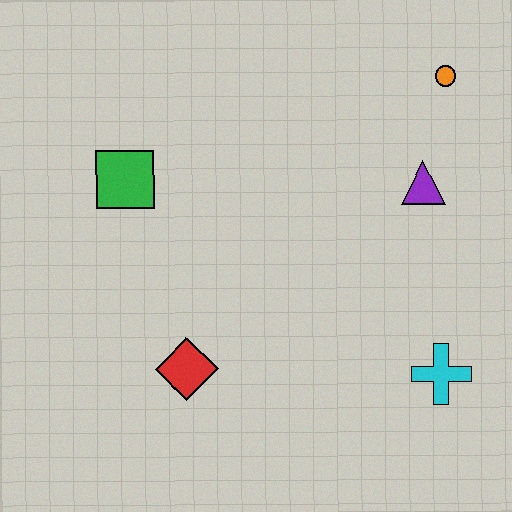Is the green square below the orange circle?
Yes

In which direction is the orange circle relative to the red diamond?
The orange circle is above the red diamond.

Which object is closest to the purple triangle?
The orange circle is closest to the purple triangle.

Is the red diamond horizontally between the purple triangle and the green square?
Yes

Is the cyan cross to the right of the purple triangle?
Yes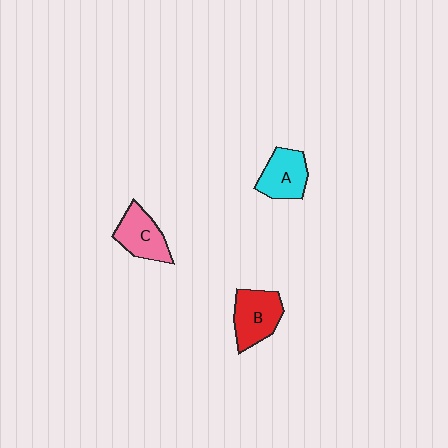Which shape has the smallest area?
Shape A (cyan).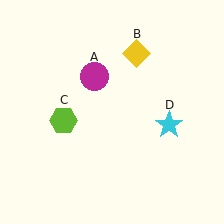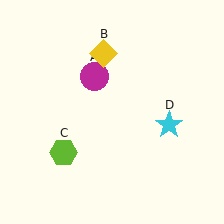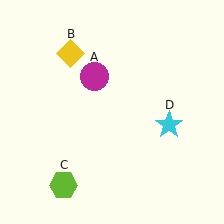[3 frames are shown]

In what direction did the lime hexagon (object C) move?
The lime hexagon (object C) moved down.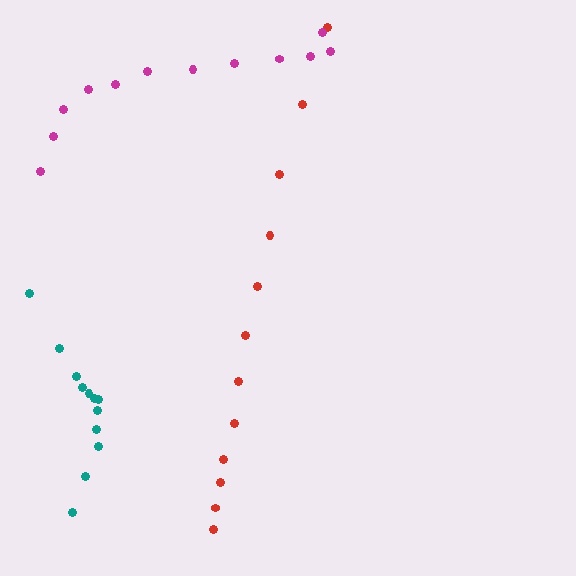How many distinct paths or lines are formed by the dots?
There are 3 distinct paths.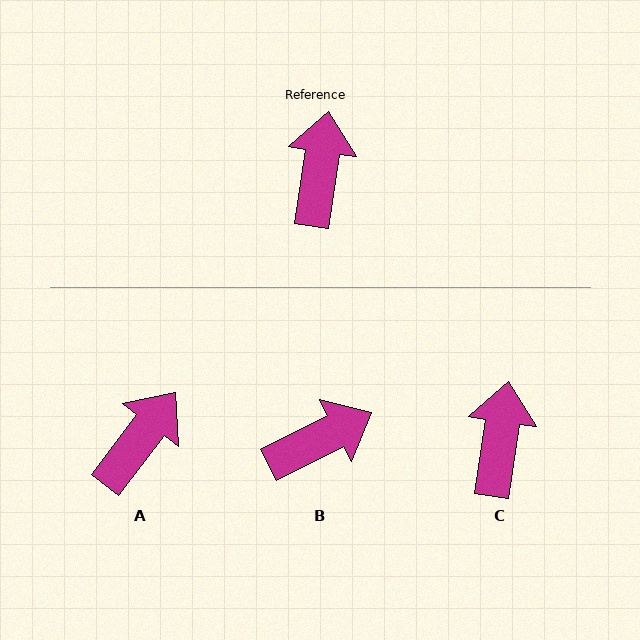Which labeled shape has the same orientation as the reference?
C.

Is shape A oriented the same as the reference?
No, it is off by about 29 degrees.